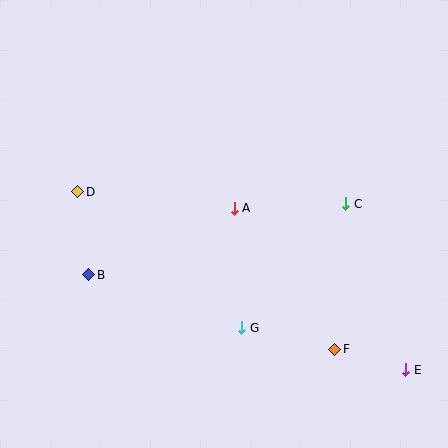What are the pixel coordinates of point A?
Point A is at (234, 208).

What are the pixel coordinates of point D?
Point D is at (78, 192).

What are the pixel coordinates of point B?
Point B is at (89, 275).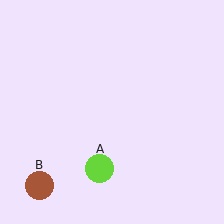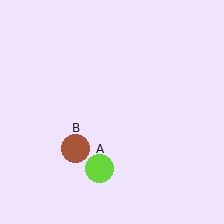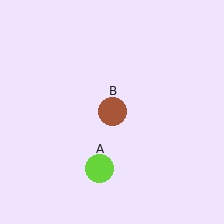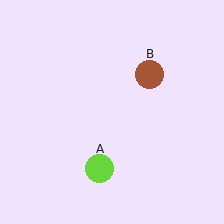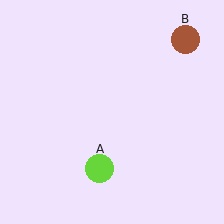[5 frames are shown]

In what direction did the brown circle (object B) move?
The brown circle (object B) moved up and to the right.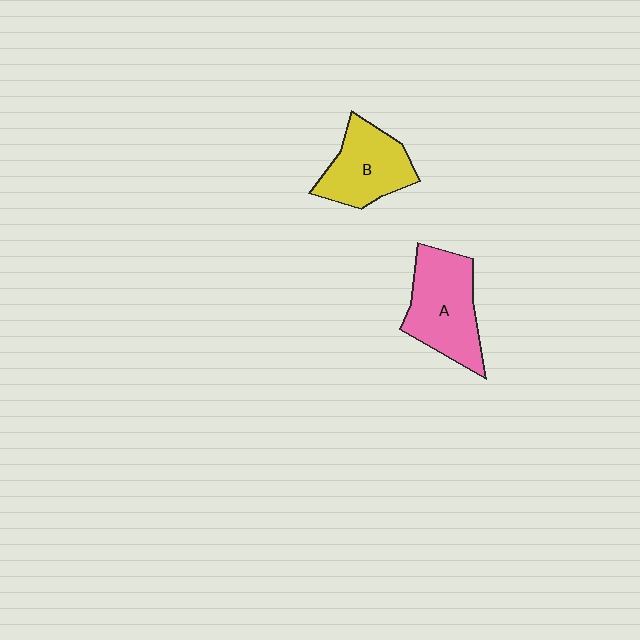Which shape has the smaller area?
Shape B (yellow).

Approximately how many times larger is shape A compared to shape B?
Approximately 1.2 times.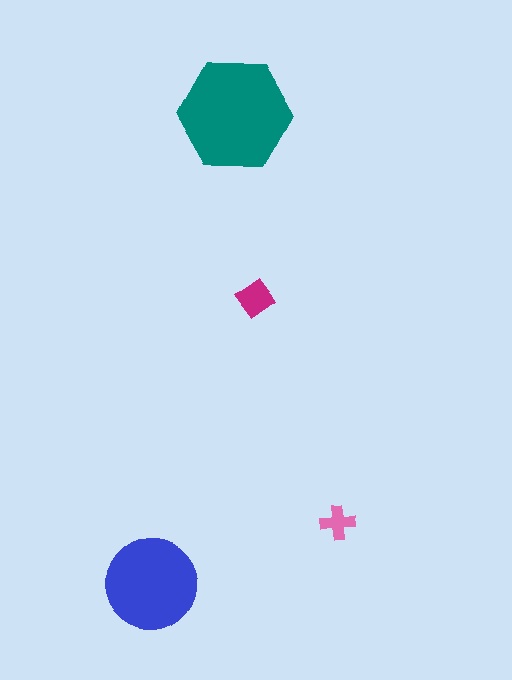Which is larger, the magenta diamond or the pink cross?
The magenta diamond.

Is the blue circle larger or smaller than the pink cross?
Larger.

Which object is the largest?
The teal hexagon.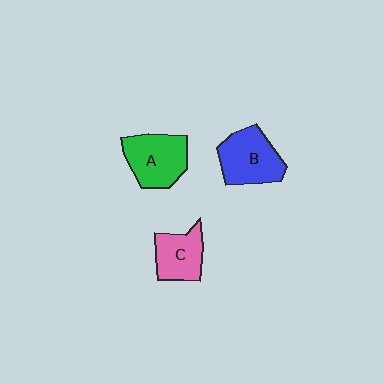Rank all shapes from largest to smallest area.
From largest to smallest: B (blue), A (green), C (pink).